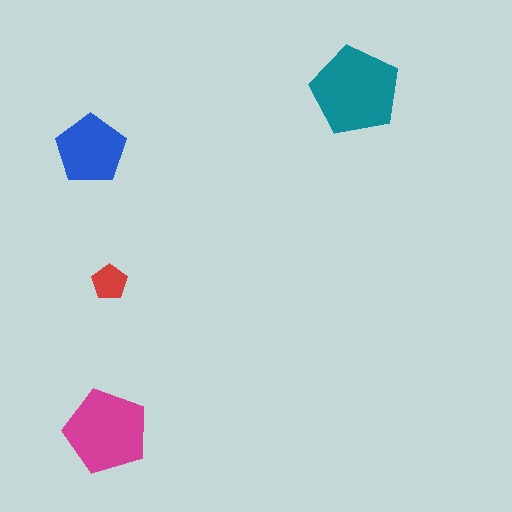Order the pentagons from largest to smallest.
the teal one, the magenta one, the blue one, the red one.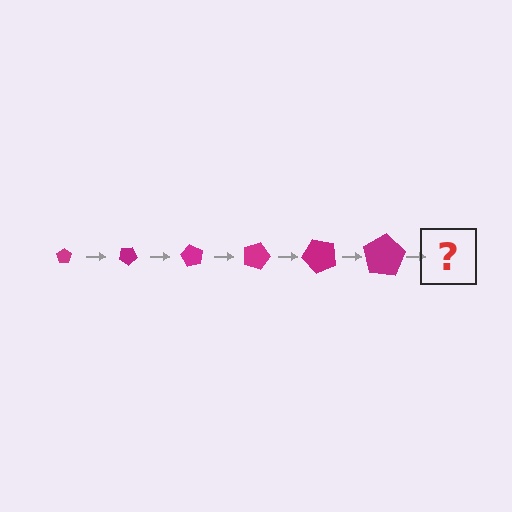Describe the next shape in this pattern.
It should be a pentagon, larger than the previous one and rotated 180 degrees from the start.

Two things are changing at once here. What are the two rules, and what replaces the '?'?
The two rules are that the pentagon grows larger each step and it rotates 30 degrees each step. The '?' should be a pentagon, larger than the previous one and rotated 180 degrees from the start.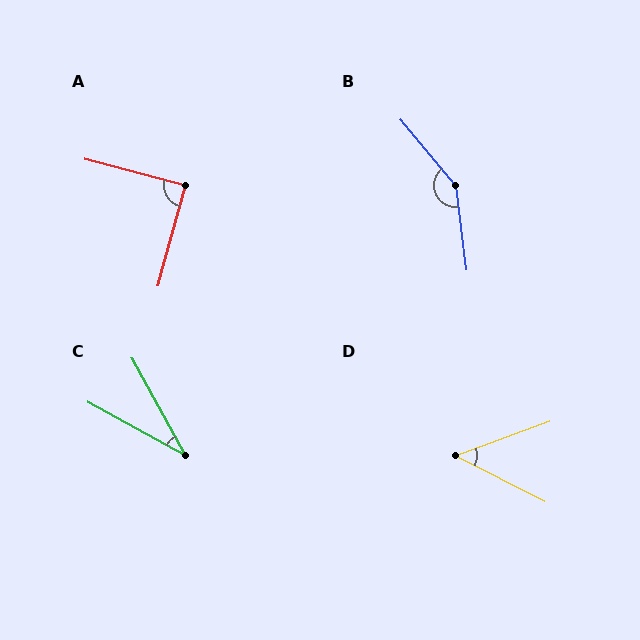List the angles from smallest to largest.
C (33°), D (47°), A (89°), B (147°).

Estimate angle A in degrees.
Approximately 89 degrees.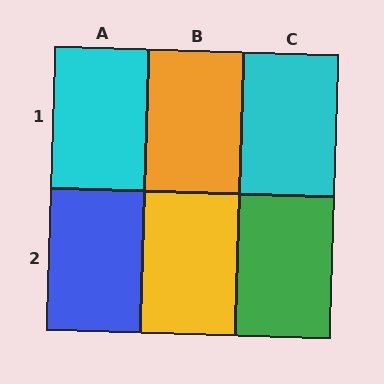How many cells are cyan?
2 cells are cyan.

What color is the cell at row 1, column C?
Cyan.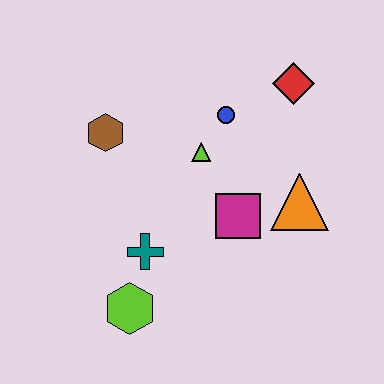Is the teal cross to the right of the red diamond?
No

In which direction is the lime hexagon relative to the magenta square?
The lime hexagon is to the left of the magenta square.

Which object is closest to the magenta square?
The orange triangle is closest to the magenta square.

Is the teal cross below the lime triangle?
Yes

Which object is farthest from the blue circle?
The lime hexagon is farthest from the blue circle.